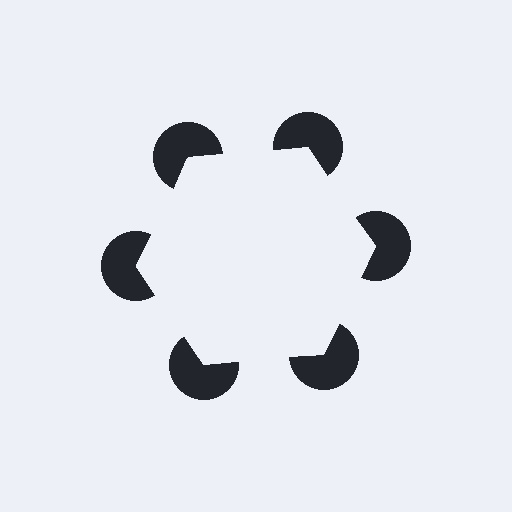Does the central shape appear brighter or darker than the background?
It typically appears slightly brighter than the background, even though no actual brightness change is drawn.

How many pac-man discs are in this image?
There are 6 — one at each vertex of the illusory hexagon.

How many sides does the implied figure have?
6 sides.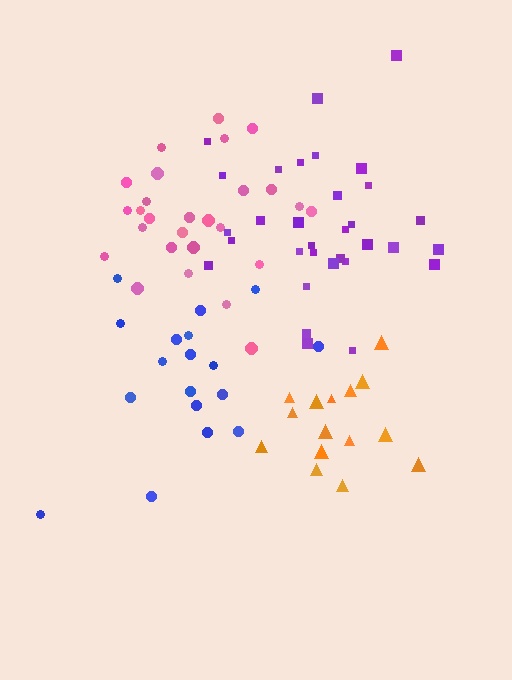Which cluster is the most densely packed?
Orange.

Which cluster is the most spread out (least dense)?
Blue.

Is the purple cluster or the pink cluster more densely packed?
Purple.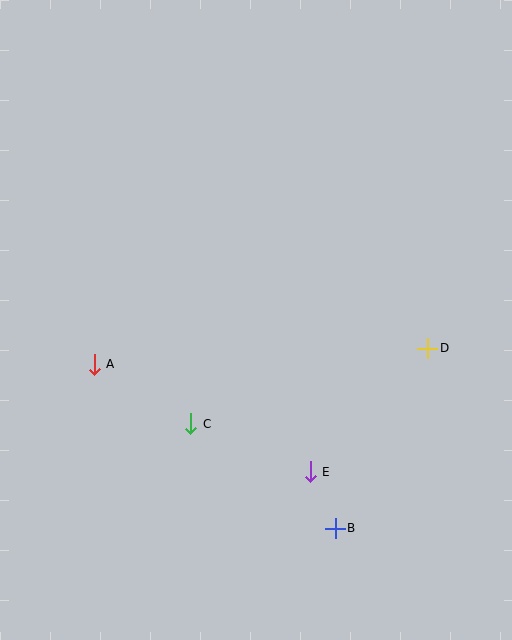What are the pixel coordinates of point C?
Point C is at (191, 424).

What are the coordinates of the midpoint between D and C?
The midpoint between D and C is at (309, 386).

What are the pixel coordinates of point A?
Point A is at (94, 364).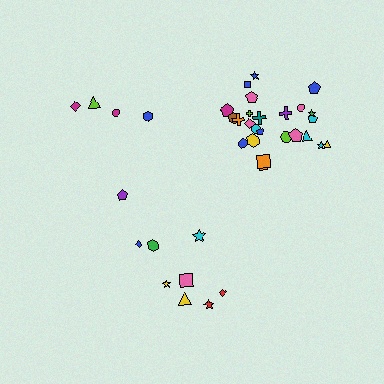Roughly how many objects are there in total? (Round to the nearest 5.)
Roughly 40 objects in total.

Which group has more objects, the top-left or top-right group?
The top-right group.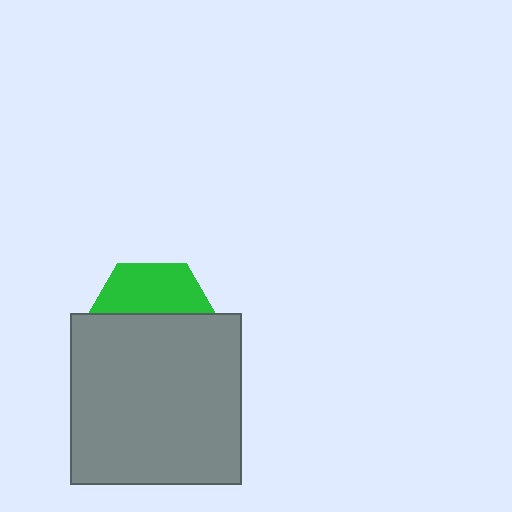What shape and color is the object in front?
The object in front is a gray square.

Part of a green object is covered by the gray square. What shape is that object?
It is a hexagon.